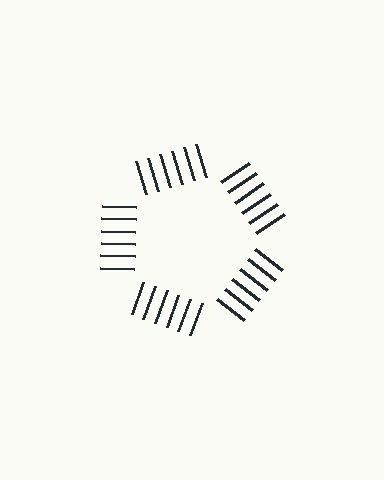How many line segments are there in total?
30 — 6 along each of the 5 edges.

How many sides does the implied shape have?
5 sides — the line-ends trace a pentagon.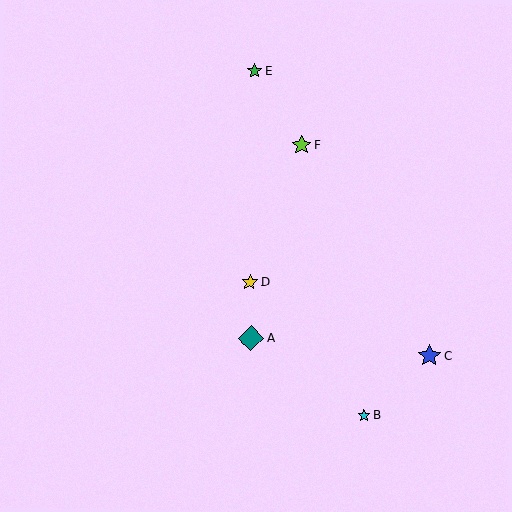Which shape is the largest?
The teal diamond (labeled A) is the largest.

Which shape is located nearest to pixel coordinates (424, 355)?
The blue star (labeled C) at (430, 356) is nearest to that location.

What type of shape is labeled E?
Shape E is a green star.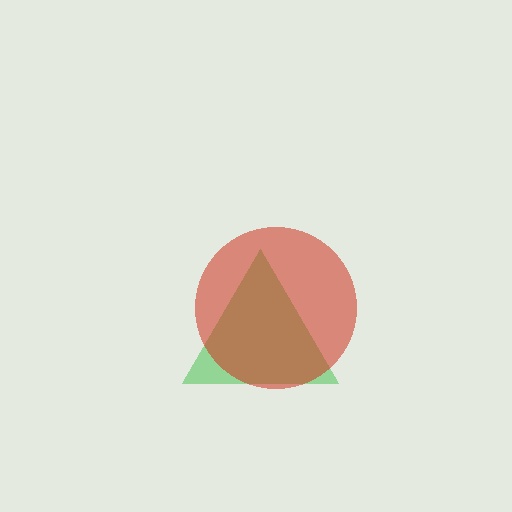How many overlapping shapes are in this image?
There are 2 overlapping shapes in the image.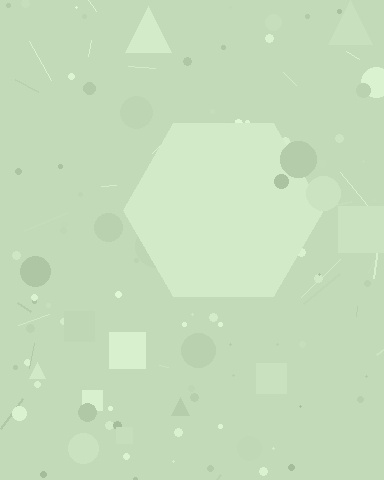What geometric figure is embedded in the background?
A hexagon is embedded in the background.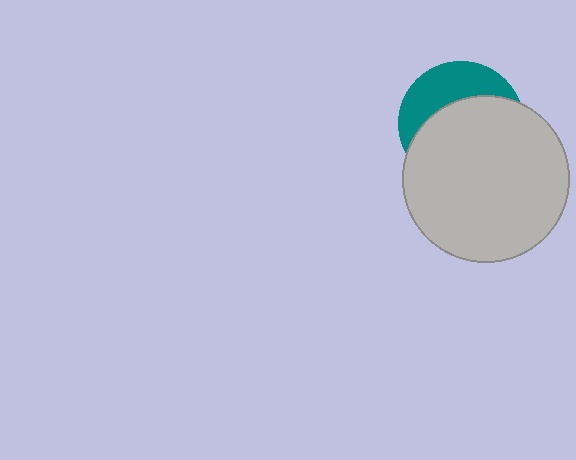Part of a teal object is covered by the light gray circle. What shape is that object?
It is a circle.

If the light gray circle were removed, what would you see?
You would see the complete teal circle.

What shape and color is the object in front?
The object in front is a light gray circle.